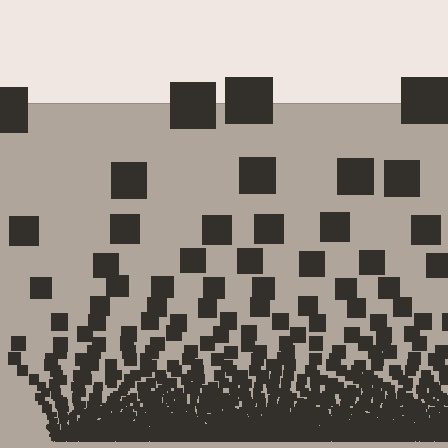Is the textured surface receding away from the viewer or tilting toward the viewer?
The surface appears to tilt toward the viewer. Texture elements get larger and sparser toward the top.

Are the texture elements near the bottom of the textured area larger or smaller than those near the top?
Smaller. The gradient is inverted — elements near the bottom are smaller and denser.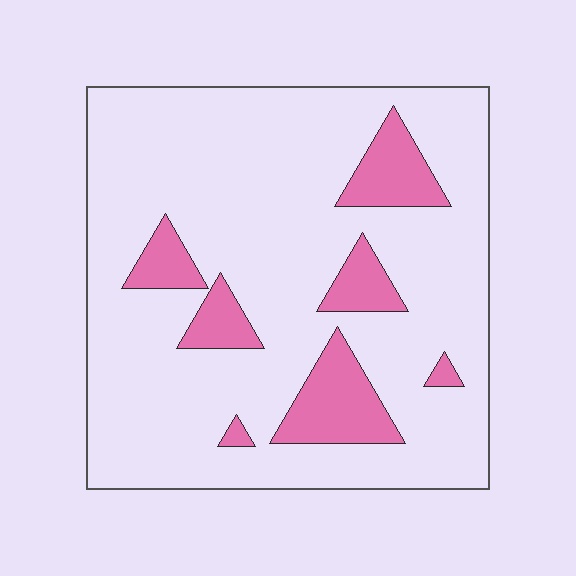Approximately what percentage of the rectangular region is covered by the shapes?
Approximately 15%.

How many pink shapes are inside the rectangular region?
7.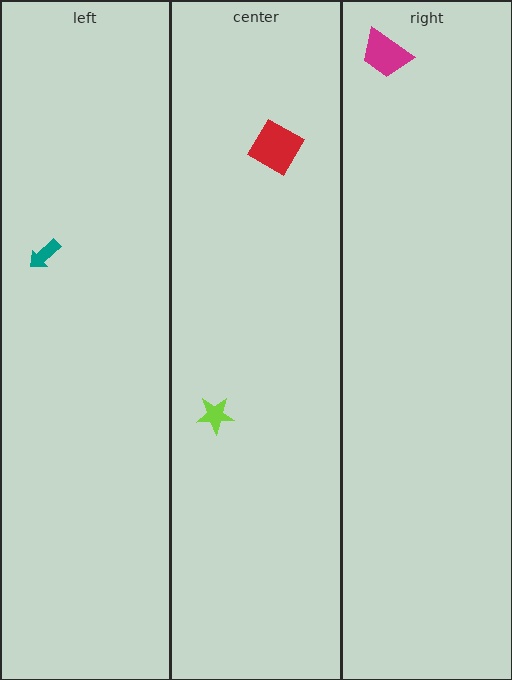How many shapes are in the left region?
1.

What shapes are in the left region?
The teal arrow.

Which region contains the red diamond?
The center region.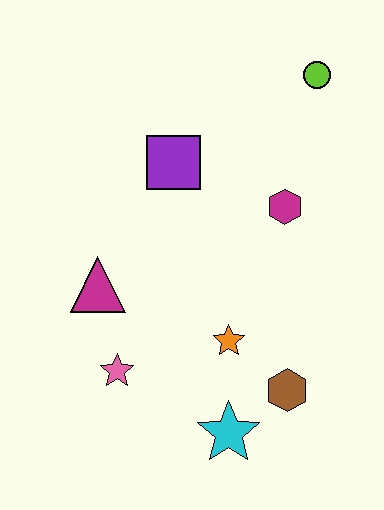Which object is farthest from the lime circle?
The cyan star is farthest from the lime circle.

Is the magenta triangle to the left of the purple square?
Yes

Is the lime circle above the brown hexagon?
Yes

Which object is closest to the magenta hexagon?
The purple square is closest to the magenta hexagon.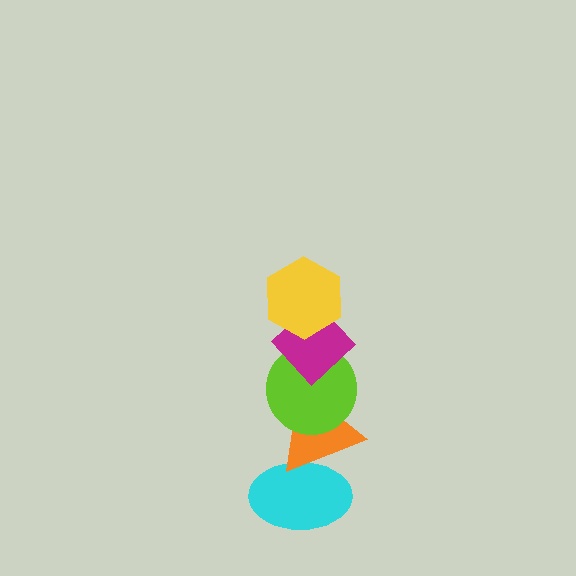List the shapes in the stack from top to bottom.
From top to bottom: the yellow hexagon, the magenta diamond, the lime circle, the orange triangle, the cyan ellipse.